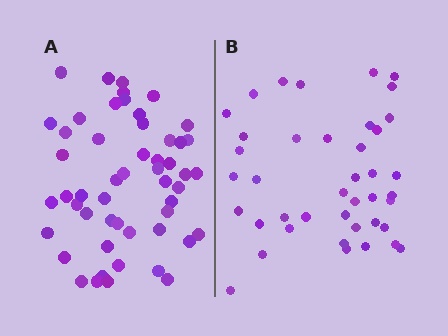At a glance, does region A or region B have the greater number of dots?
Region A (the left region) has more dots.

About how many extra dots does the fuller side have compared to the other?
Region A has roughly 12 or so more dots than region B.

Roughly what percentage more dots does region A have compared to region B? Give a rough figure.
About 25% more.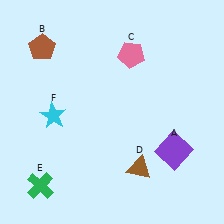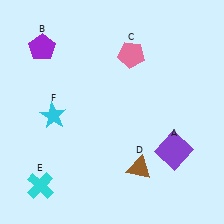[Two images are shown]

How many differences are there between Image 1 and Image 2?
There are 2 differences between the two images.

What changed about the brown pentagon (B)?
In Image 1, B is brown. In Image 2, it changed to purple.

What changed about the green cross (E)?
In Image 1, E is green. In Image 2, it changed to cyan.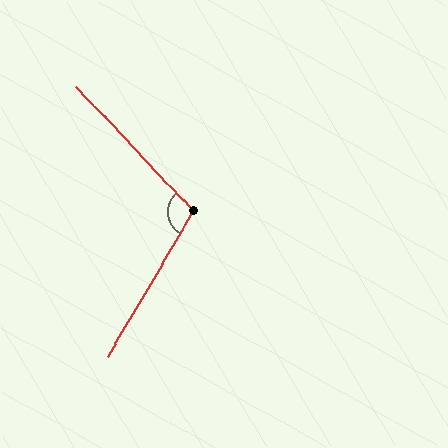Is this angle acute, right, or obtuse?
It is obtuse.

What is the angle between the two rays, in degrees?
Approximately 107 degrees.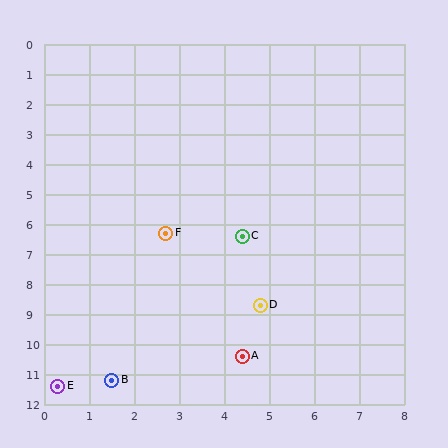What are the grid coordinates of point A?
Point A is at approximately (4.4, 10.4).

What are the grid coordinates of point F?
Point F is at approximately (2.7, 6.3).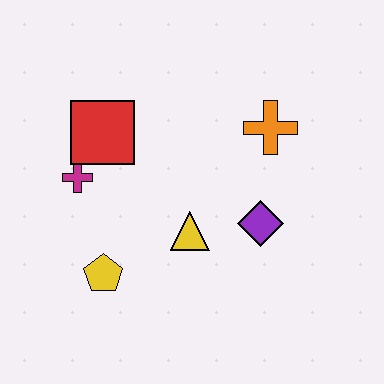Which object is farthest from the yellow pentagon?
The orange cross is farthest from the yellow pentagon.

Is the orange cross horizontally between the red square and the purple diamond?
No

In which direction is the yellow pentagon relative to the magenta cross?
The yellow pentagon is below the magenta cross.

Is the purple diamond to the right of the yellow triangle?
Yes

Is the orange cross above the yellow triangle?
Yes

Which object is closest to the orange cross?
The purple diamond is closest to the orange cross.